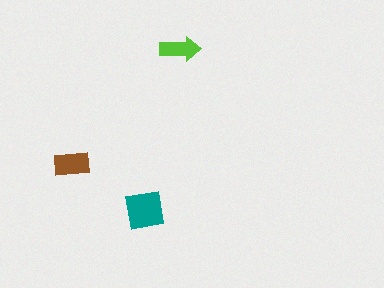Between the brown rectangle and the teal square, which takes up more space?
The teal square.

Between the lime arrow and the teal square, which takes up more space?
The teal square.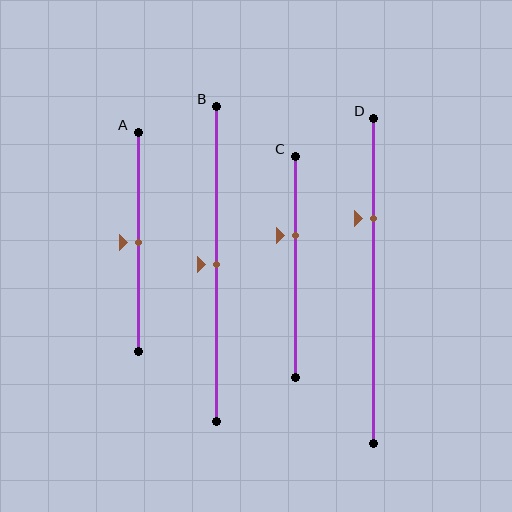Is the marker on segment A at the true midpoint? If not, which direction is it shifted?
Yes, the marker on segment A is at the true midpoint.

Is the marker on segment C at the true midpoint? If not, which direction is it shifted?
No, the marker on segment C is shifted upward by about 14% of the segment length.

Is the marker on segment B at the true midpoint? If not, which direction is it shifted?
Yes, the marker on segment B is at the true midpoint.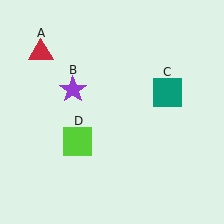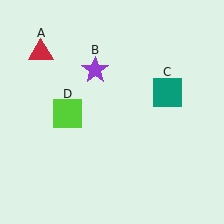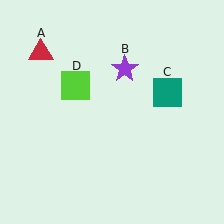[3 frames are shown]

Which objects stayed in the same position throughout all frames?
Red triangle (object A) and teal square (object C) remained stationary.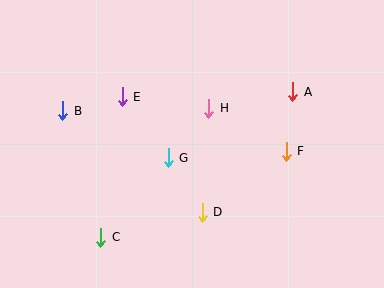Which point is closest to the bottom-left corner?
Point C is closest to the bottom-left corner.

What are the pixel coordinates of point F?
Point F is at (286, 151).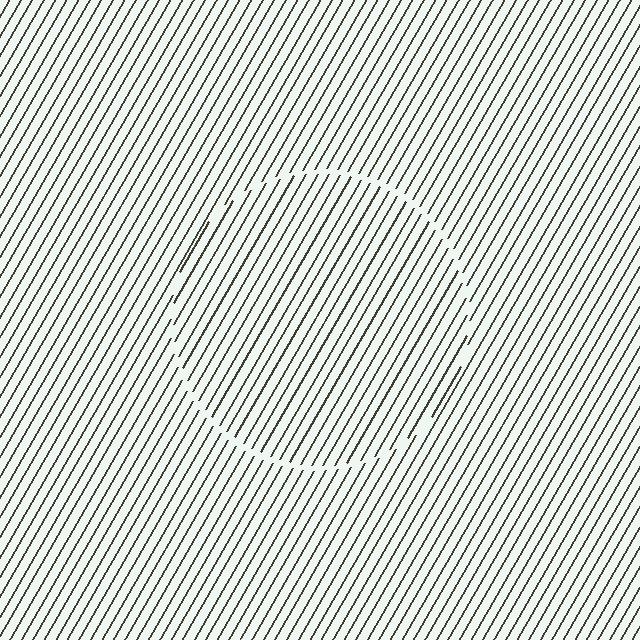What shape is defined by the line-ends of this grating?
An illusory circle. The interior of the shape contains the same grating, shifted by half a period — the contour is defined by the phase discontinuity where line-ends from the inner and outer gratings abut.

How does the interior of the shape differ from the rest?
The interior of the shape contains the same grating, shifted by half a period — the contour is defined by the phase discontinuity where line-ends from the inner and outer gratings abut.